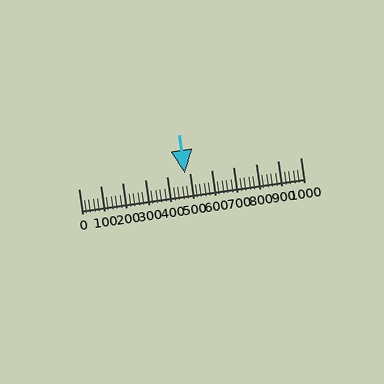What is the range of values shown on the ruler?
The ruler shows values from 0 to 1000.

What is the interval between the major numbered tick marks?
The major tick marks are spaced 100 units apart.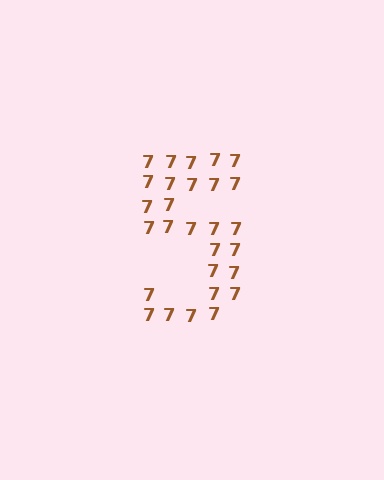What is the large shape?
The large shape is the digit 5.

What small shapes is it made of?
It is made of small digit 7's.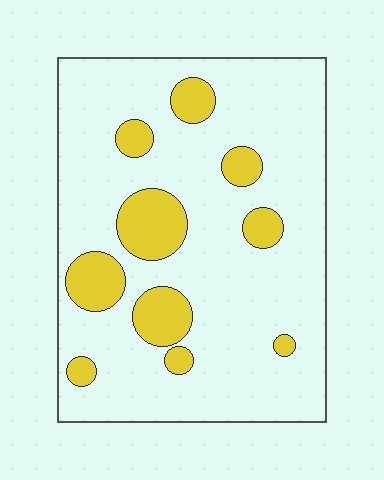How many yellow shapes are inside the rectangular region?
10.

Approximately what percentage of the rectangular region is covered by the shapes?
Approximately 20%.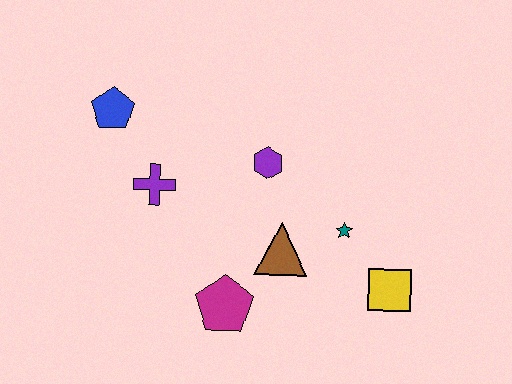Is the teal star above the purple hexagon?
No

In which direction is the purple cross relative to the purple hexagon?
The purple cross is to the left of the purple hexagon.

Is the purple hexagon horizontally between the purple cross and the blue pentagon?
No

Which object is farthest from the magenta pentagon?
The blue pentagon is farthest from the magenta pentagon.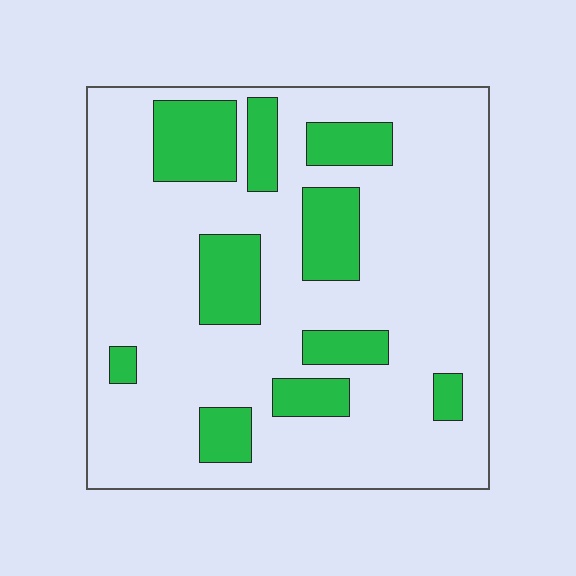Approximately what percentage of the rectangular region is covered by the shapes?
Approximately 20%.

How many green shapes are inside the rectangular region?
10.